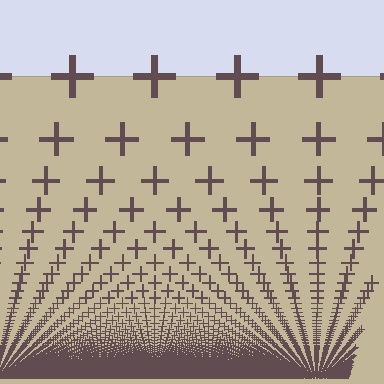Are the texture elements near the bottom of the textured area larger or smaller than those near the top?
Smaller. The gradient is inverted — elements near the bottom are smaller and denser.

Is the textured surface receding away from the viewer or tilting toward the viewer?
The surface appears to tilt toward the viewer. Texture elements get larger and sparser toward the top.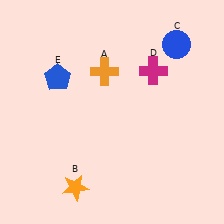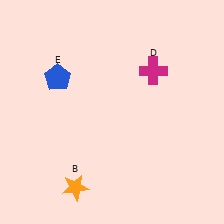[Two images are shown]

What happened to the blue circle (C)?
The blue circle (C) was removed in Image 2. It was in the top-right area of Image 1.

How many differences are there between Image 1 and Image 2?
There are 2 differences between the two images.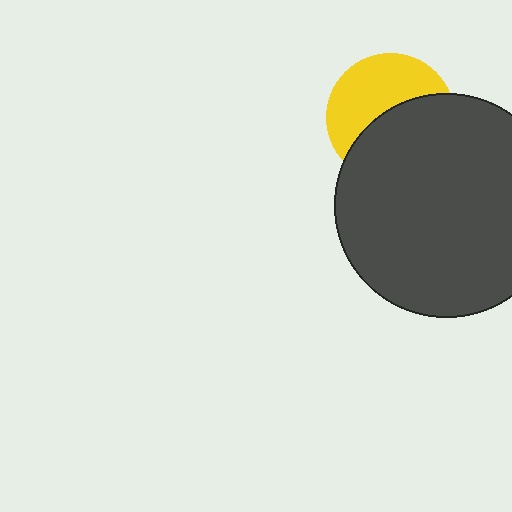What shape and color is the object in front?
The object in front is a dark gray circle.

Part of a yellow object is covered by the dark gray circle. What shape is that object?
It is a circle.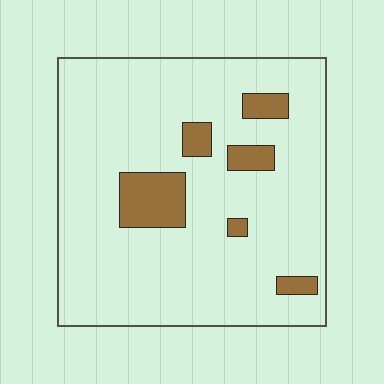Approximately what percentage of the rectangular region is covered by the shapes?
Approximately 10%.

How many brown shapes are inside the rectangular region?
6.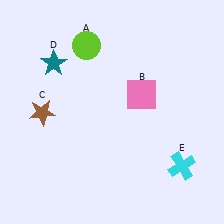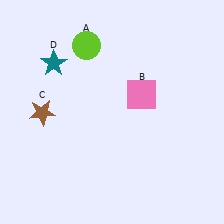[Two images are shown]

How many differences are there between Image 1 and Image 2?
There is 1 difference between the two images.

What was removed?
The cyan cross (E) was removed in Image 2.